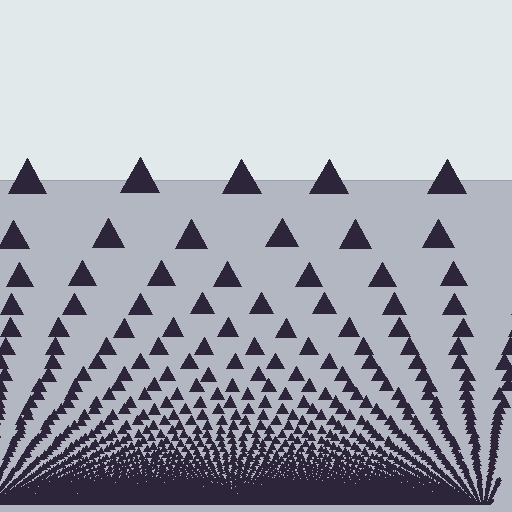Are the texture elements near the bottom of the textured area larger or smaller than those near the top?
Smaller. The gradient is inverted — elements near the bottom are smaller and denser.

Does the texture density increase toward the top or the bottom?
Density increases toward the bottom.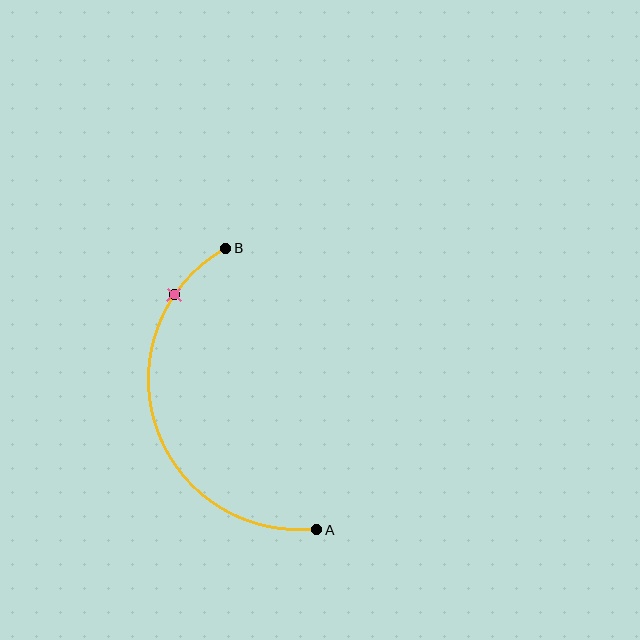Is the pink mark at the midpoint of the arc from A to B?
No. The pink mark lies on the arc but is closer to endpoint B. The arc midpoint would be at the point on the curve equidistant along the arc from both A and B.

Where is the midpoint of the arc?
The arc midpoint is the point on the curve farthest from the straight line joining A and B. It sits to the left of that line.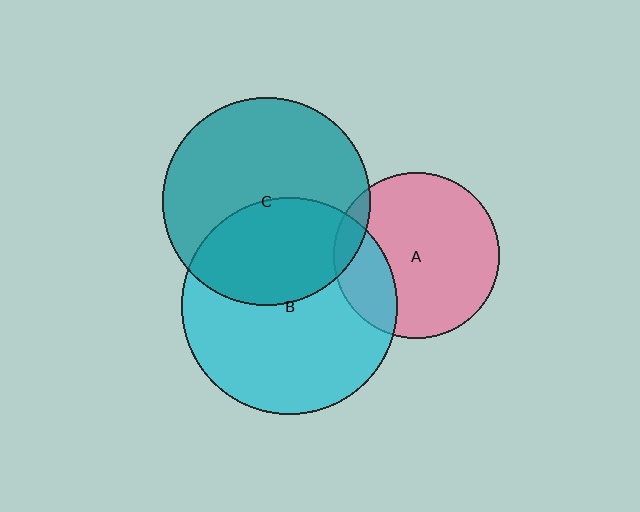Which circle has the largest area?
Circle B (cyan).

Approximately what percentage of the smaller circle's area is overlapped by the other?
Approximately 25%.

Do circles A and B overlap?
Yes.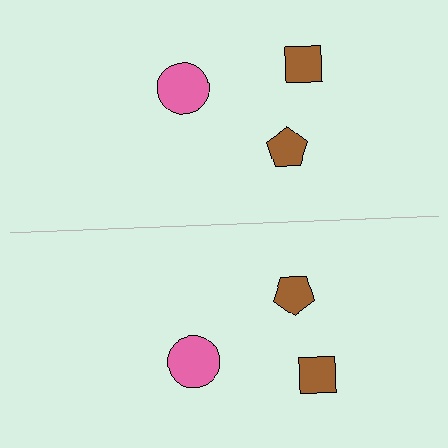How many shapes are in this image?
There are 6 shapes in this image.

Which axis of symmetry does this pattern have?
The pattern has a horizontal axis of symmetry running through the center of the image.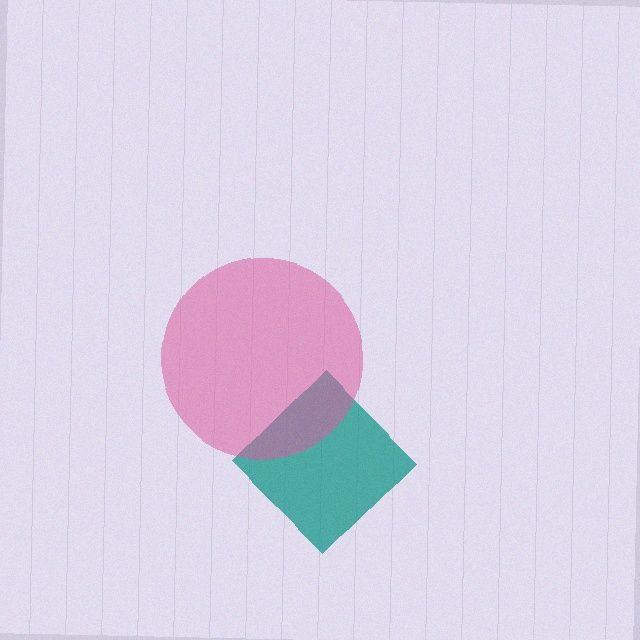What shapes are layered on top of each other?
The layered shapes are: a teal diamond, a pink circle.